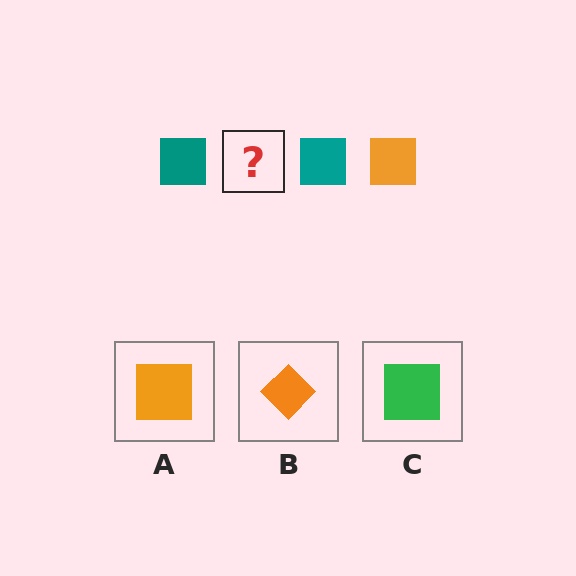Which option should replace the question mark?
Option A.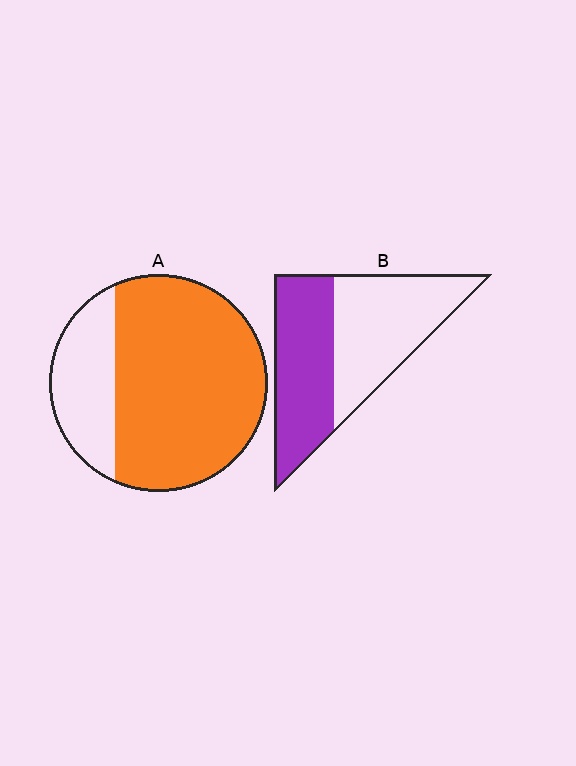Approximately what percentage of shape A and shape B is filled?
A is approximately 75% and B is approximately 45%.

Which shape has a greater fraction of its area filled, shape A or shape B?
Shape A.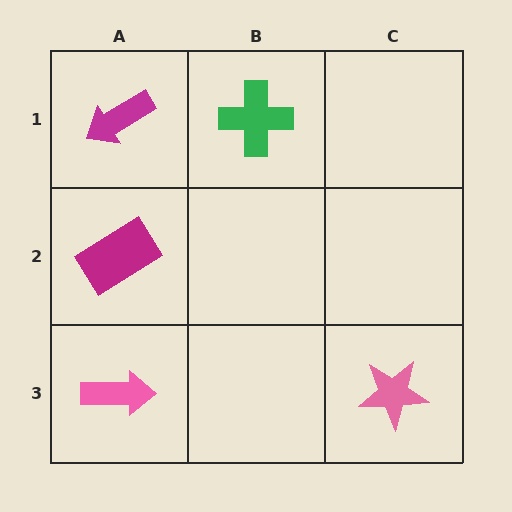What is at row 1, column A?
A magenta arrow.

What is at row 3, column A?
A pink arrow.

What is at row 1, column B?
A green cross.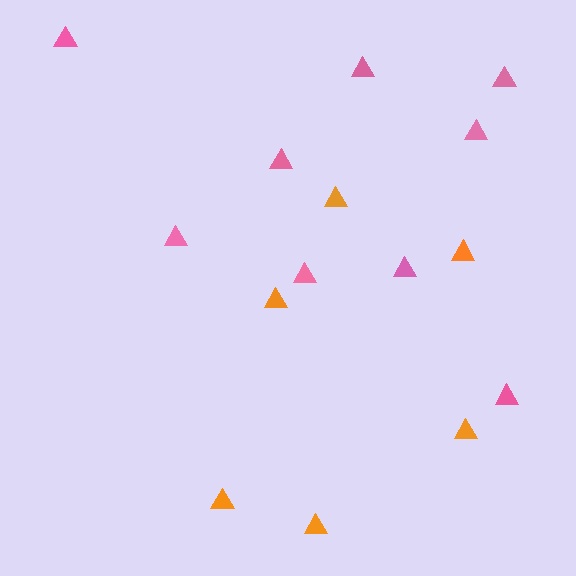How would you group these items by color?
There are 2 groups: one group of orange triangles (6) and one group of pink triangles (9).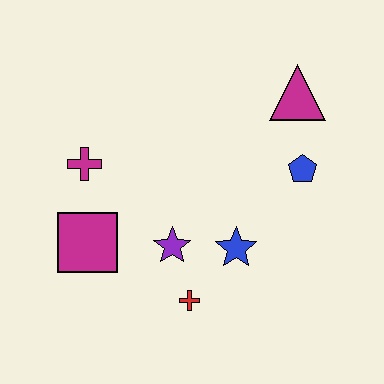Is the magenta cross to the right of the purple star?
No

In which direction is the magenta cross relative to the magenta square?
The magenta cross is above the magenta square.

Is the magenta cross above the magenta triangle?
No